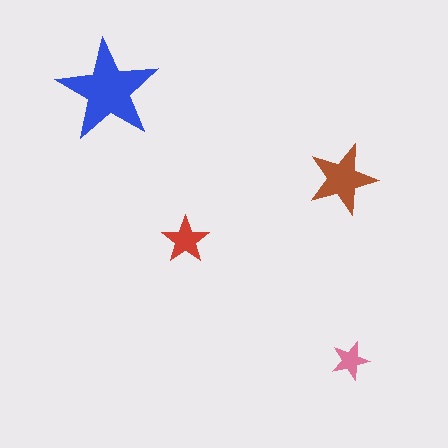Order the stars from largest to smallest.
the blue one, the brown one, the red one, the pink one.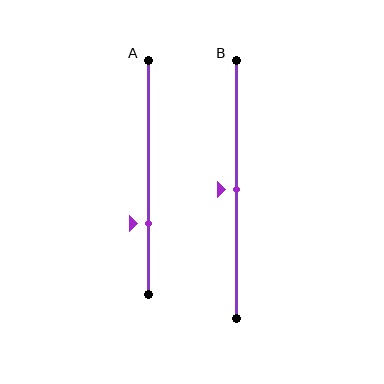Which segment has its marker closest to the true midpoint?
Segment B has its marker closest to the true midpoint.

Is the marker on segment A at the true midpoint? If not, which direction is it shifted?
No, the marker on segment A is shifted downward by about 19% of the segment length.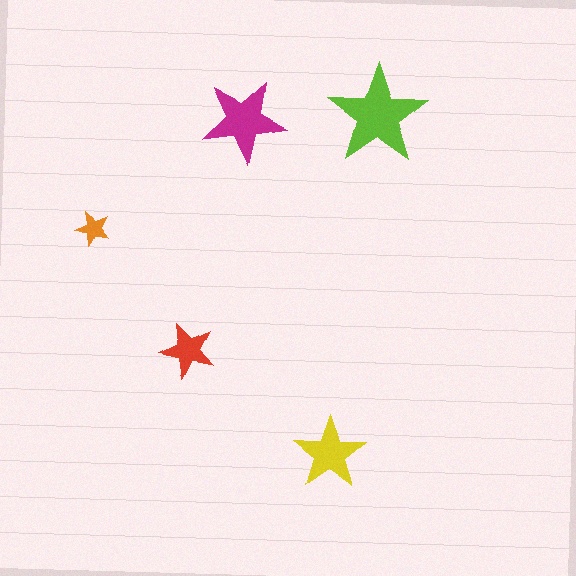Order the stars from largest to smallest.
the lime one, the magenta one, the yellow one, the red one, the orange one.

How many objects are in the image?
There are 5 objects in the image.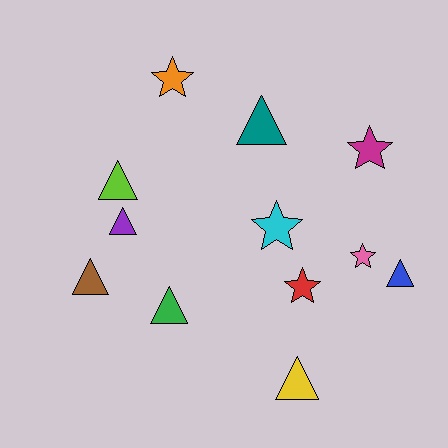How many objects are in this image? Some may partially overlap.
There are 12 objects.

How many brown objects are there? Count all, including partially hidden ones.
There is 1 brown object.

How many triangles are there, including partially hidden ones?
There are 7 triangles.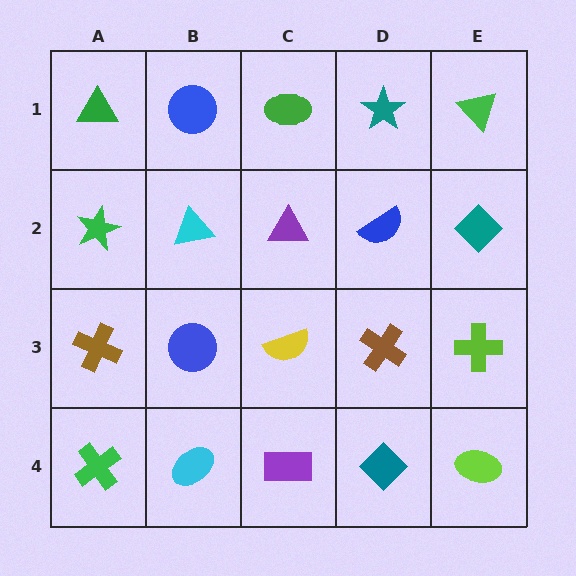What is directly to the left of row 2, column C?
A cyan triangle.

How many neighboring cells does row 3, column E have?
3.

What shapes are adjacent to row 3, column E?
A teal diamond (row 2, column E), a lime ellipse (row 4, column E), a brown cross (row 3, column D).